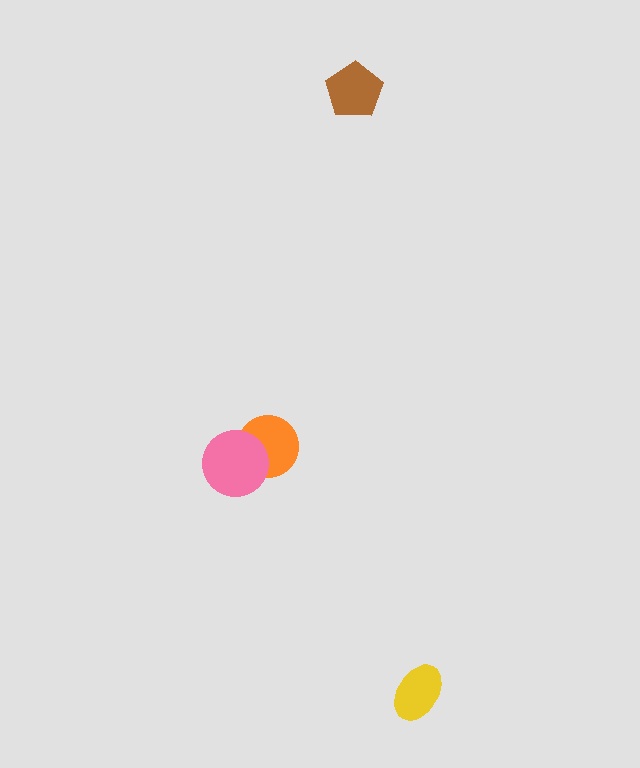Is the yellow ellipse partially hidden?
No, no other shape covers it.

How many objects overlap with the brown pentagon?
0 objects overlap with the brown pentagon.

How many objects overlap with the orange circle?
1 object overlaps with the orange circle.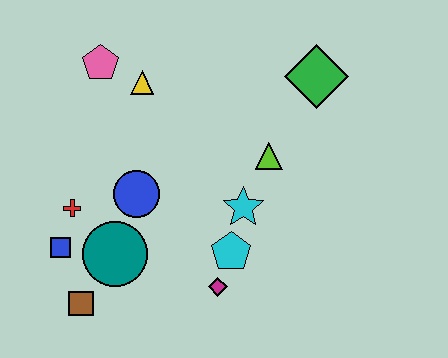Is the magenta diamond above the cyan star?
No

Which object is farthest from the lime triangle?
The brown square is farthest from the lime triangle.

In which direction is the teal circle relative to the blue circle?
The teal circle is below the blue circle.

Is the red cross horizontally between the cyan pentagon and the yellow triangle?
No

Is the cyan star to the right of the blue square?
Yes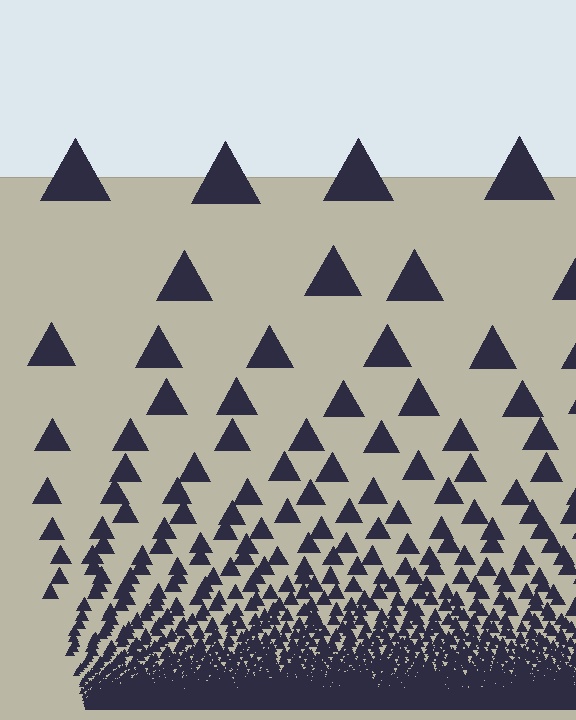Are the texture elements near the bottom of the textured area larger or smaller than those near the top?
Smaller. The gradient is inverted — elements near the bottom are smaller and denser.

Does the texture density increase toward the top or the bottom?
Density increases toward the bottom.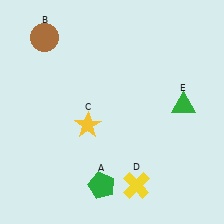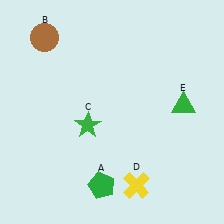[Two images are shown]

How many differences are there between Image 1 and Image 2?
There is 1 difference between the two images.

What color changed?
The star (C) changed from yellow in Image 1 to green in Image 2.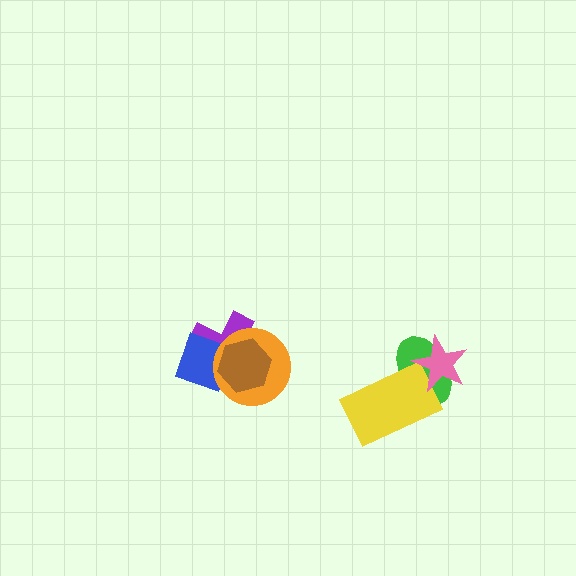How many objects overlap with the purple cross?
3 objects overlap with the purple cross.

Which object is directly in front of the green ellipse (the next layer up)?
The yellow rectangle is directly in front of the green ellipse.